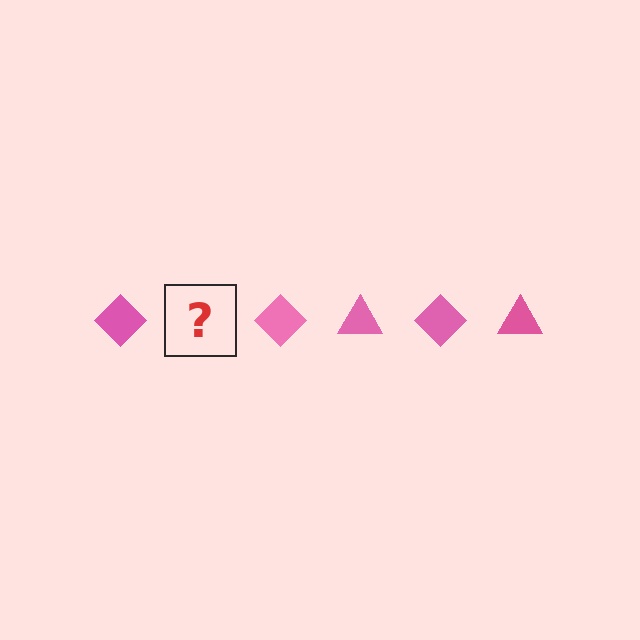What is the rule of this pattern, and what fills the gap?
The rule is that the pattern cycles through diamond, triangle shapes in pink. The gap should be filled with a pink triangle.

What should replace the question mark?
The question mark should be replaced with a pink triangle.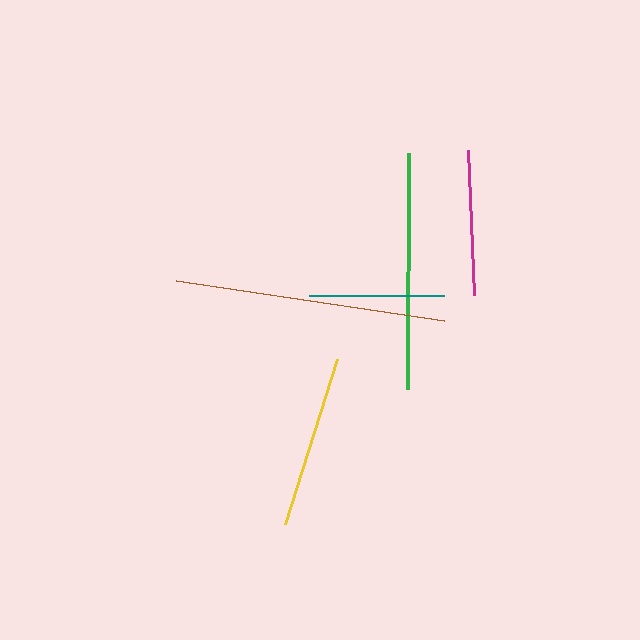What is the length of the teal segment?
The teal segment is approximately 135 pixels long.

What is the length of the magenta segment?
The magenta segment is approximately 146 pixels long.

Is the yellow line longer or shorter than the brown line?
The brown line is longer than the yellow line.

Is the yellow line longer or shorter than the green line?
The green line is longer than the yellow line.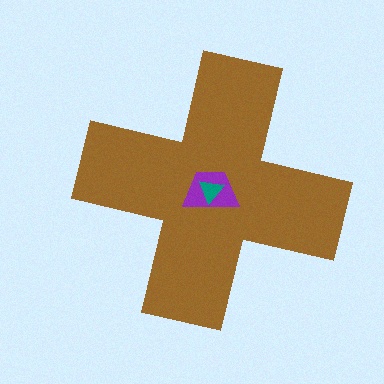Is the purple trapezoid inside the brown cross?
Yes.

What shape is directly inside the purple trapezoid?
The teal triangle.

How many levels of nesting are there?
3.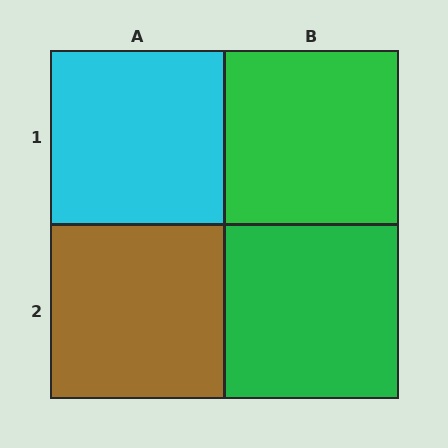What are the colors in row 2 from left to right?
Brown, green.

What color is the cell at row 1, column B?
Green.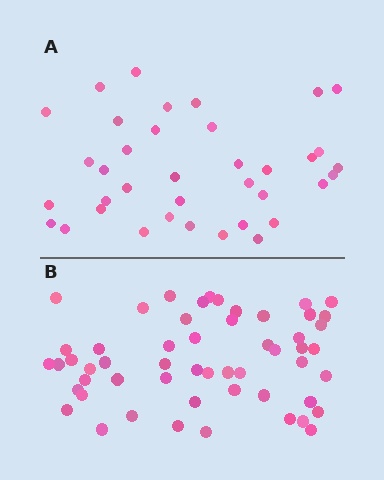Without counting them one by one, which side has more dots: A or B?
Region B (the bottom region) has more dots.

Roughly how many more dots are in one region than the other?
Region B has approximately 15 more dots than region A.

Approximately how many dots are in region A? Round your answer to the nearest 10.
About 40 dots. (The exact count is 37, which rounds to 40.)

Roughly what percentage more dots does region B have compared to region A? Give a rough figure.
About 45% more.